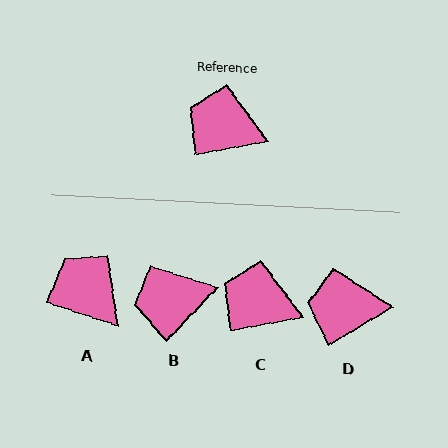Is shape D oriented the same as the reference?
No, it is off by about 21 degrees.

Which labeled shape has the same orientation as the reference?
C.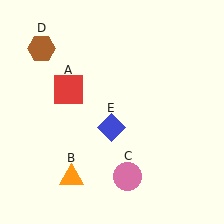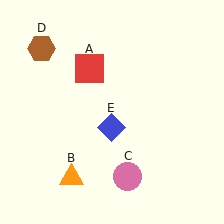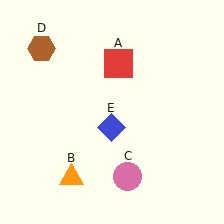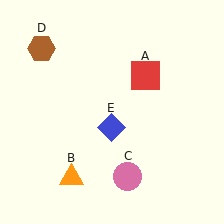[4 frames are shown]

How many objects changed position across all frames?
1 object changed position: red square (object A).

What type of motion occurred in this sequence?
The red square (object A) rotated clockwise around the center of the scene.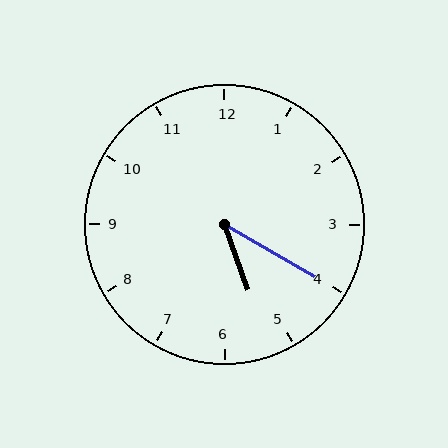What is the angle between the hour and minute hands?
Approximately 40 degrees.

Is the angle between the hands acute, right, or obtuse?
It is acute.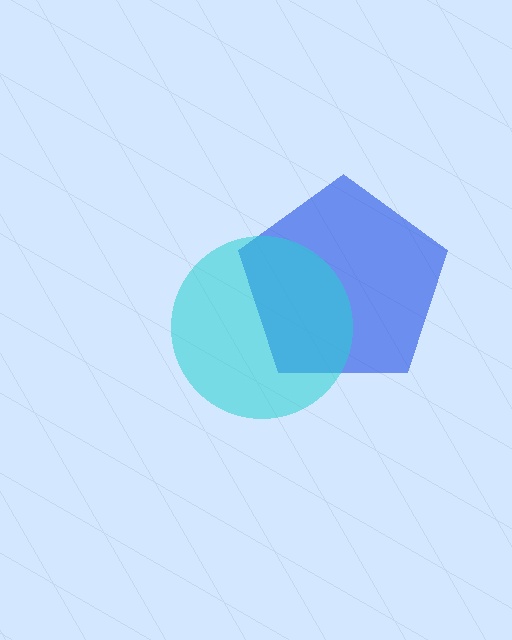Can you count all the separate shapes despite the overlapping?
Yes, there are 2 separate shapes.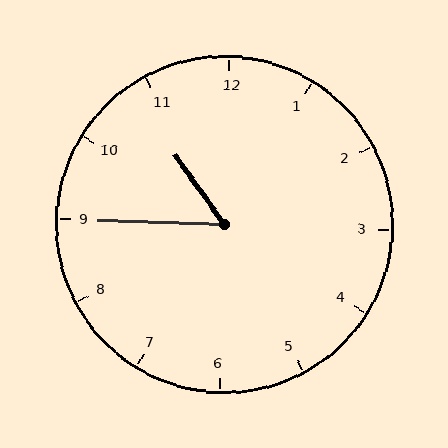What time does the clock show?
10:45.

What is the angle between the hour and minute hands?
Approximately 52 degrees.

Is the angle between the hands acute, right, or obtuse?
It is acute.